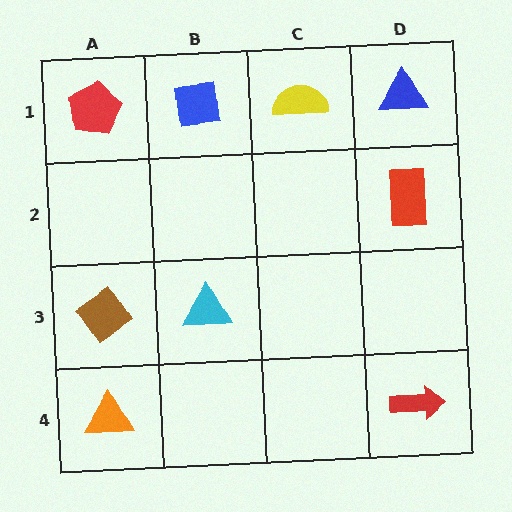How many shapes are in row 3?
2 shapes.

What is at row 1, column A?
A red pentagon.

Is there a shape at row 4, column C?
No, that cell is empty.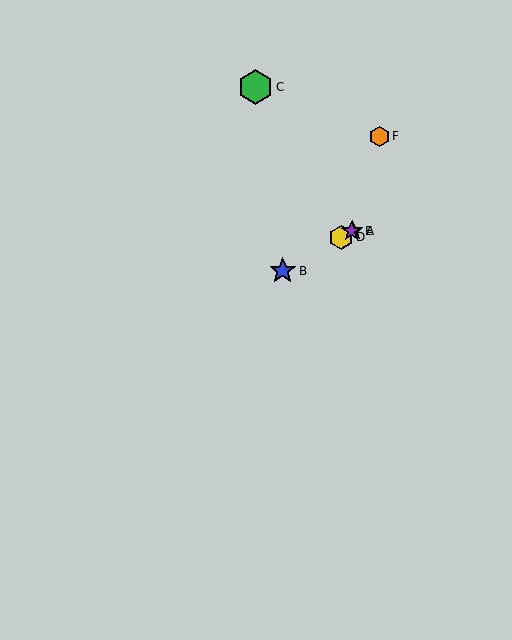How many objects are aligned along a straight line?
4 objects (A, B, D, E) are aligned along a straight line.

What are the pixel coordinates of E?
Object E is at (351, 231).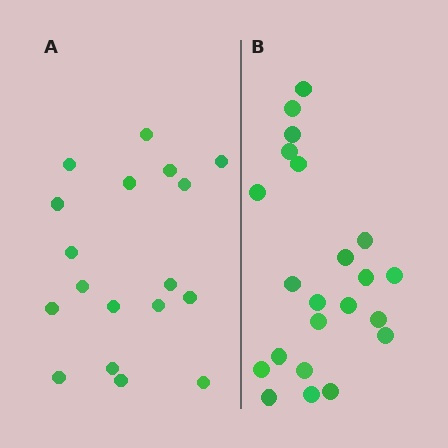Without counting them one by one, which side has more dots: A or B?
Region B (the right region) has more dots.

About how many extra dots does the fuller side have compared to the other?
Region B has about 4 more dots than region A.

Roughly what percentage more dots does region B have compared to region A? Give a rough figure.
About 20% more.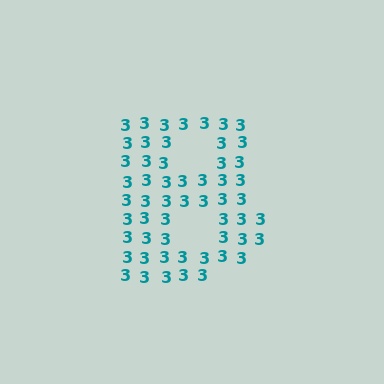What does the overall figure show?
The overall figure shows the letter B.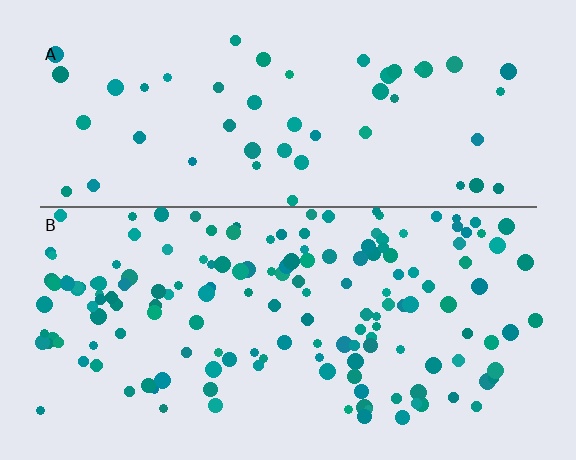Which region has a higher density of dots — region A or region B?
B (the bottom).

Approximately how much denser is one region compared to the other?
Approximately 3.0× — region B over region A.